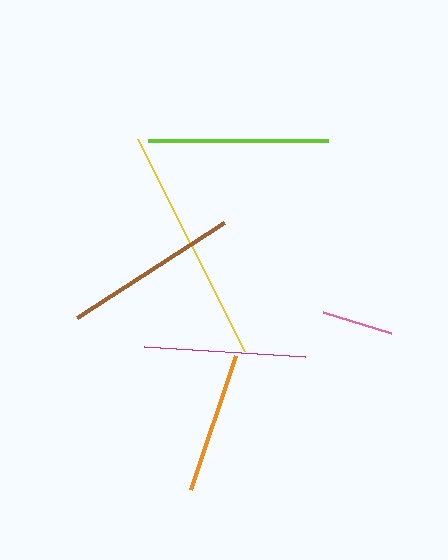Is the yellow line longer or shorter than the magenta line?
The yellow line is longer than the magenta line.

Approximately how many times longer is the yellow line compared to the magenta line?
The yellow line is approximately 1.5 times the length of the magenta line.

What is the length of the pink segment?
The pink segment is approximately 71 pixels long.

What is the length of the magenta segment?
The magenta segment is approximately 161 pixels long.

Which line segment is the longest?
The yellow line is the longest at approximately 238 pixels.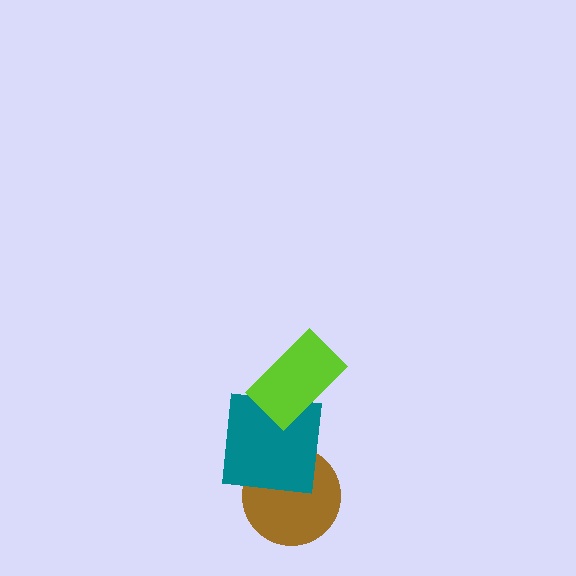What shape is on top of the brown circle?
The teal square is on top of the brown circle.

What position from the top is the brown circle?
The brown circle is 3rd from the top.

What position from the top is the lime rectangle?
The lime rectangle is 1st from the top.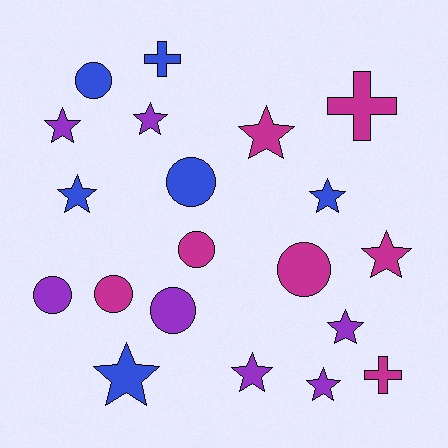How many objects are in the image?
There are 20 objects.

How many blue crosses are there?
There is 1 blue cross.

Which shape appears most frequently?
Star, with 10 objects.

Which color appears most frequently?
Magenta, with 7 objects.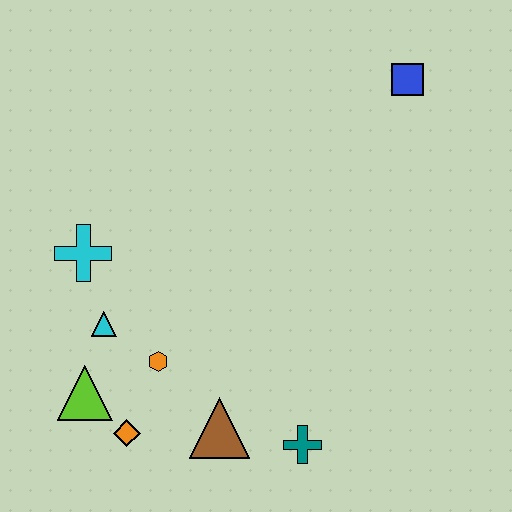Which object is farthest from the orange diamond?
The blue square is farthest from the orange diamond.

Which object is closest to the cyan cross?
The cyan triangle is closest to the cyan cross.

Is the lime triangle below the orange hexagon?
Yes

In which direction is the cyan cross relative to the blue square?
The cyan cross is to the left of the blue square.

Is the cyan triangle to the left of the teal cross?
Yes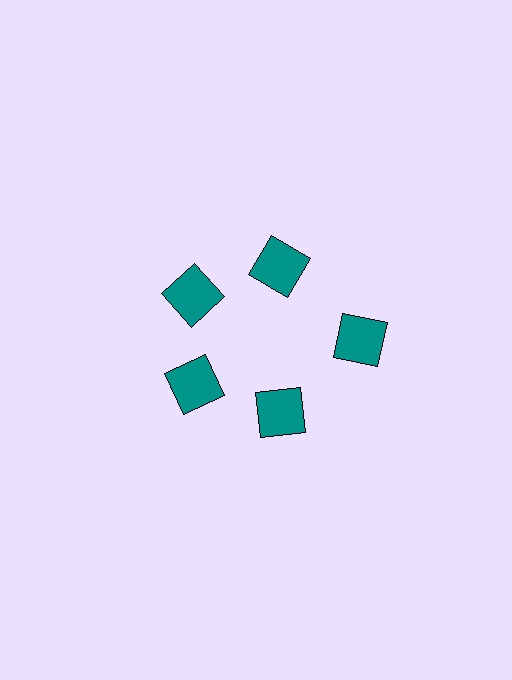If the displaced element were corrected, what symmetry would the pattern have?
It would have 5-fold rotational symmetry — the pattern would map onto itself every 72 degrees.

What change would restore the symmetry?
The symmetry would be restored by moving it inward, back onto the ring so that all 5 squares sit at equal angles and equal distance from the center.